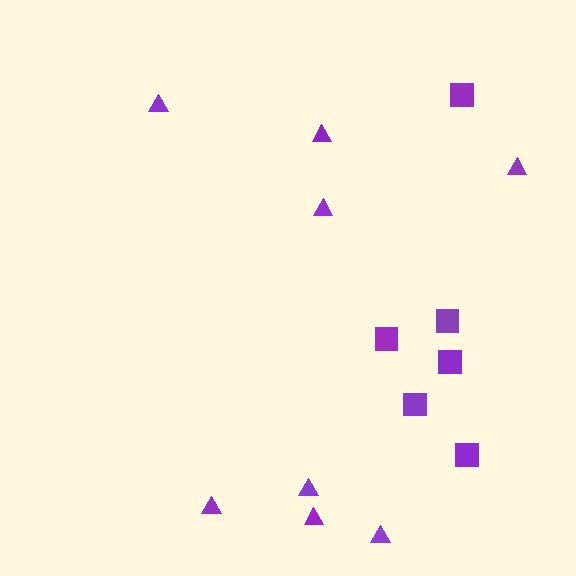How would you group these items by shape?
There are 2 groups: one group of triangles (8) and one group of squares (6).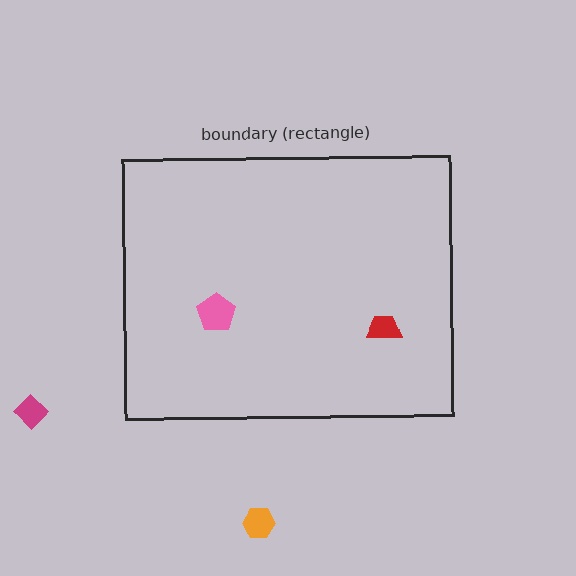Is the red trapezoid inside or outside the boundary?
Inside.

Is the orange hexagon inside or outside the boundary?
Outside.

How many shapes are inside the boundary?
2 inside, 2 outside.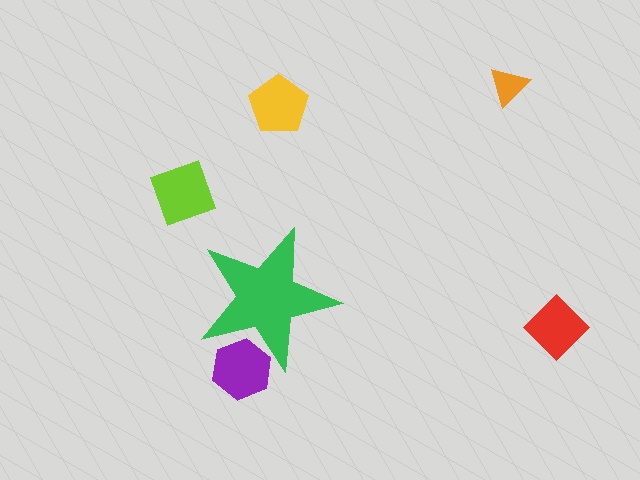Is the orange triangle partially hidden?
No, the orange triangle is fully visible.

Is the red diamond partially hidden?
No, the red diamond is fully visible.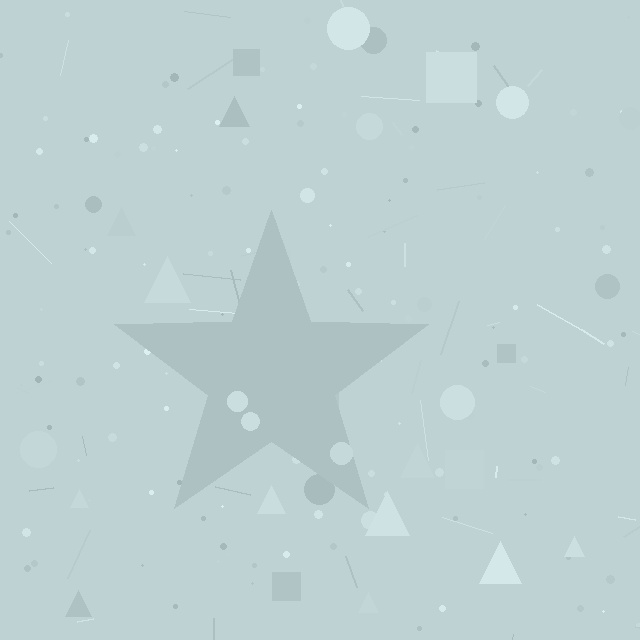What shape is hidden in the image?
A star is hidden in the image.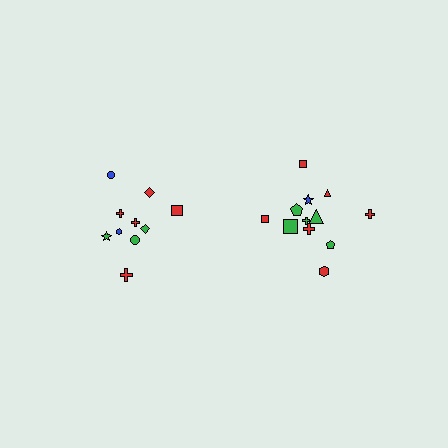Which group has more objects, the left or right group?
The right group.